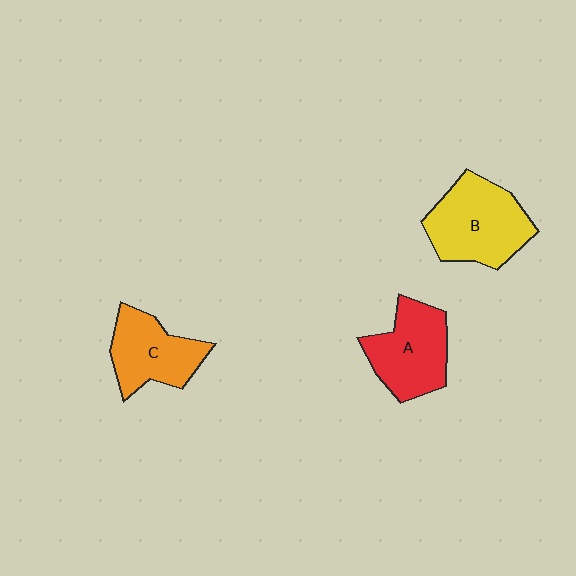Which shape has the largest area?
Shape B (yellow).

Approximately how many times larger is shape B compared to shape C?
Approximately 1.3 times.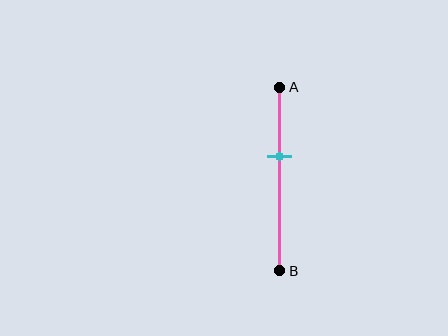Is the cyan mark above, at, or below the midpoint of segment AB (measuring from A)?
The cyan mark is above the midpoint of segment AB.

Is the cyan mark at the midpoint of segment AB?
No, the mark is at about 40% from A, not at the 50% midpoint.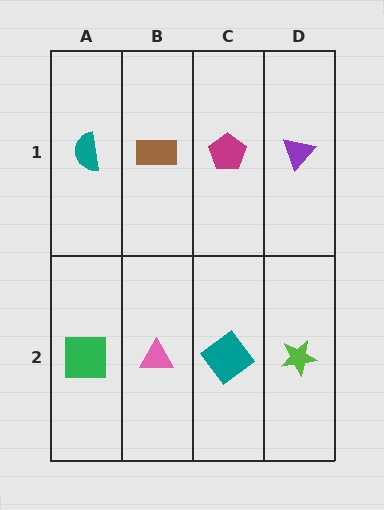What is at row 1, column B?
A brown rectangle.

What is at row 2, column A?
A green square.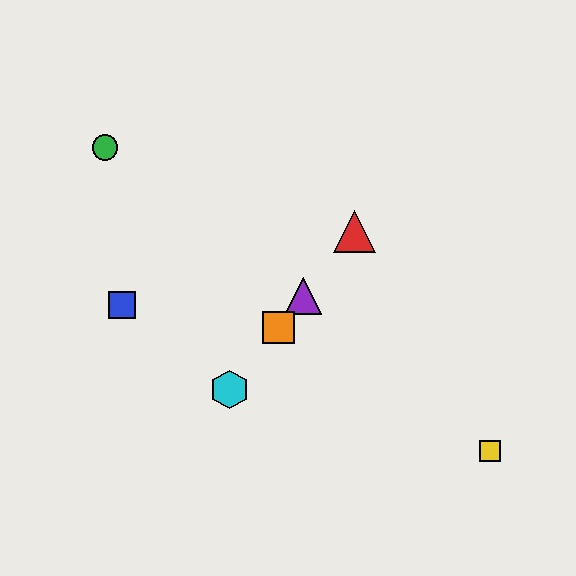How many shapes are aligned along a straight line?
4 shapes (the red triangle, the purple triangle, the orange square, the cyan hexagon) are aligned along a straight line.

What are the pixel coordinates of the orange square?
The orange square is at (278, 328).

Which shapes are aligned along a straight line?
The red triangle, the purple triangle, the orange square, the cyan hexagon are aligned along a straight line.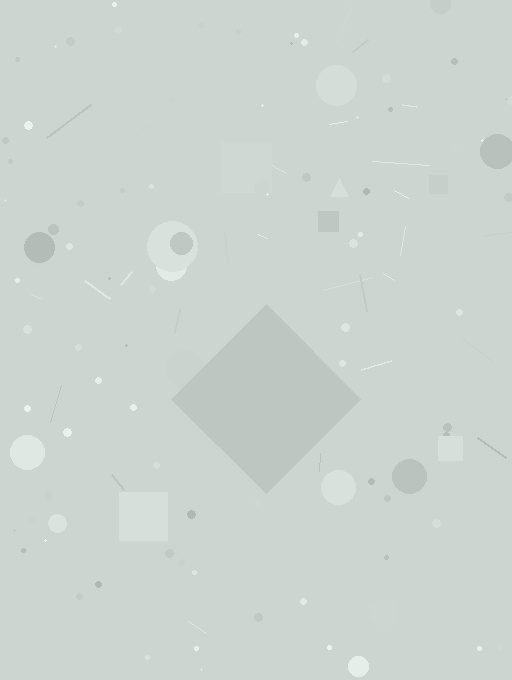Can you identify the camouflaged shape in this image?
The camouflaged shape is a diamond.